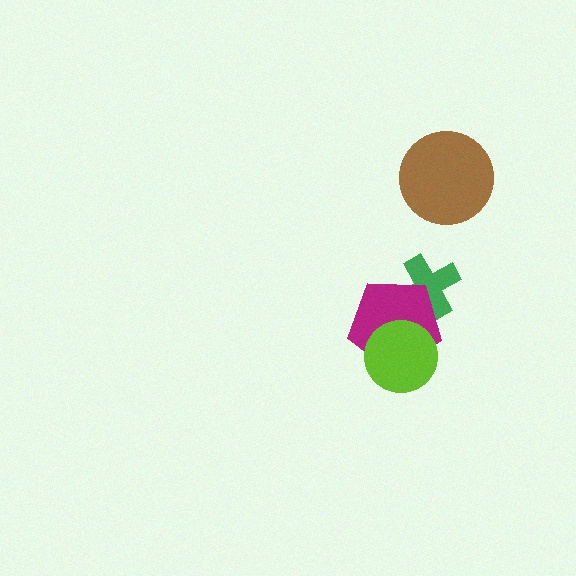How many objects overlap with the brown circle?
0 objects overlap with the brown circle.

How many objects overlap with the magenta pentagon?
2 objects overlap with the magenta pentagon.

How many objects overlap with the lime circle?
1 object overlaps with the lime circle.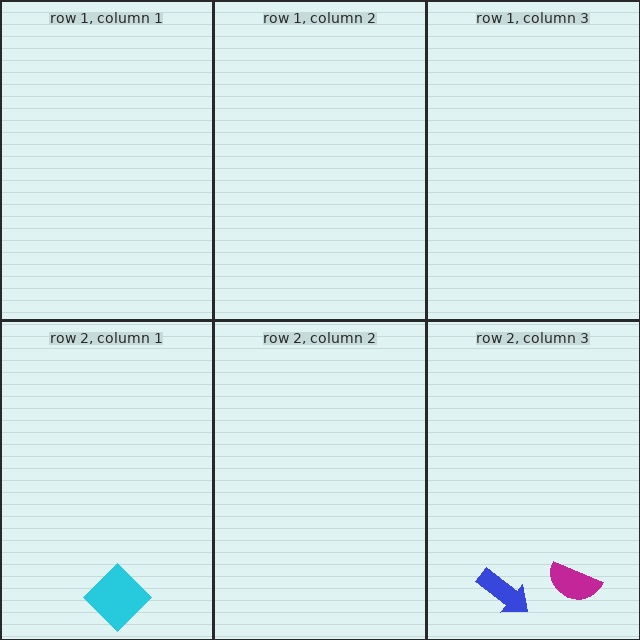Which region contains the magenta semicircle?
The row 2, column 3 region.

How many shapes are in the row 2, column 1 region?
1.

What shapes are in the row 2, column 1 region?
The cyan diamond.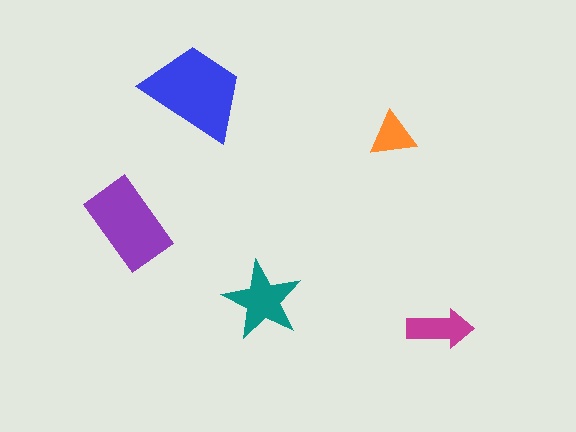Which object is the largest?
The blue trapezoid.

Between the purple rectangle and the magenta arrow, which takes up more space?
The purple rectangle.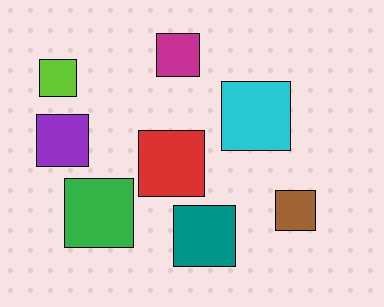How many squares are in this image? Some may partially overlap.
There are 8 squares.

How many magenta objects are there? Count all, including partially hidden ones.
There is 1 magenta object.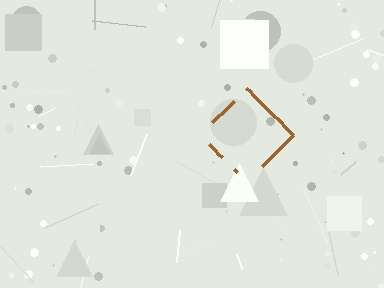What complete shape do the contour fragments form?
The contour fragments form a diamond.